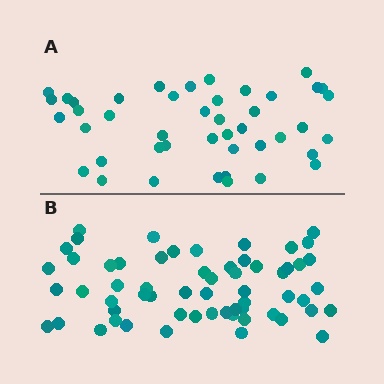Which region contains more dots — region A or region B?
Region B (the bottom region) has more dots.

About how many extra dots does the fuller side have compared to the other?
Region B has approximately 15 more dots than region A.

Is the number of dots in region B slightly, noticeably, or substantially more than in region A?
Region B has noticeably more, but not dramatically so. The ratio is roughly 1.4 to 1.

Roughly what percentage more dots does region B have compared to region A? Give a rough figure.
About 35% more.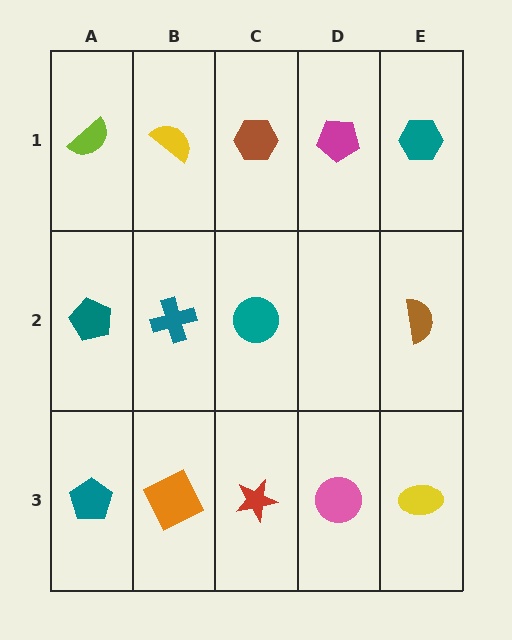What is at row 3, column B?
An orange square.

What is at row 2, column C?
A teal circle.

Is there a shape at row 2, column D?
No, that cell is empty.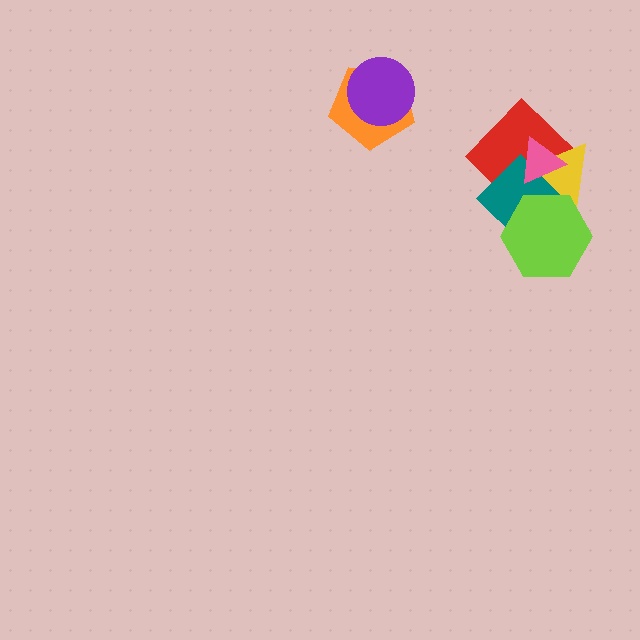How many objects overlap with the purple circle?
1 object overlaps with the purple circle.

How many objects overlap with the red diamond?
3 objects overlap with the red diamond.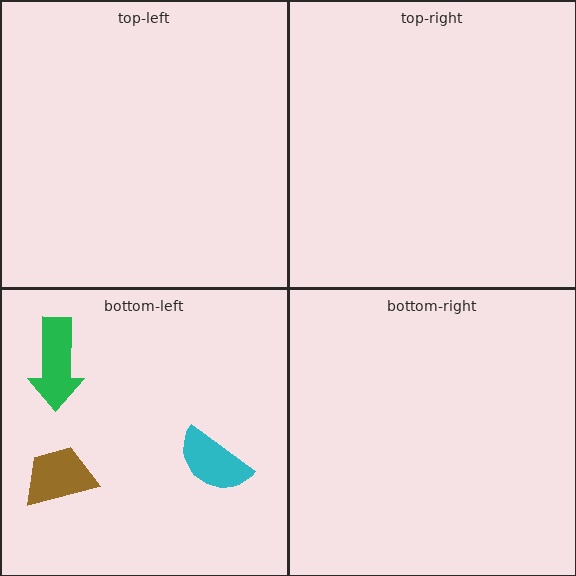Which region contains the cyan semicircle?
The bottom-left region.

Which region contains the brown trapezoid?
The bottom-left region.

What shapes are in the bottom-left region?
The green arrow, the brown trapezoid, the cyan semicircle.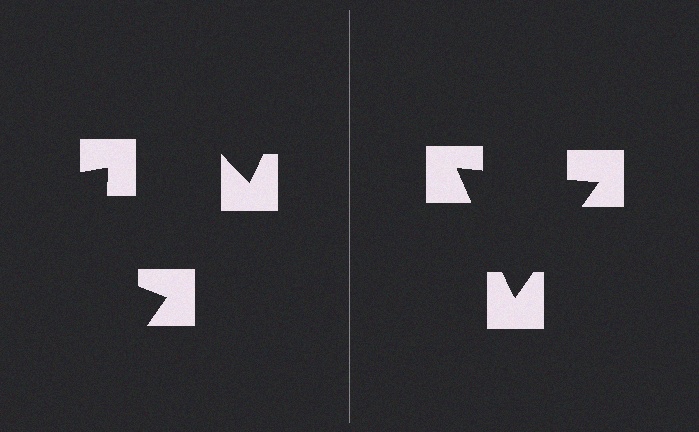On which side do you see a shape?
An illusory triangle appears on the right side. On the left side the wedge cuts are rotated, so no coherent shape forms.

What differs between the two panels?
The notched squares are positioned identically on both sides; only the wedge orientations differ. On the right they align to a triangle; on the left they are misaligned.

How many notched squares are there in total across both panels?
6 — 3 on each side.